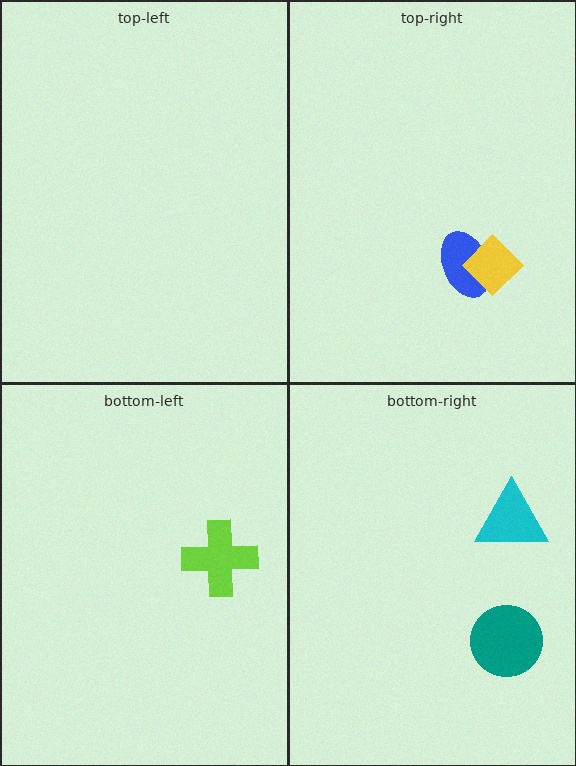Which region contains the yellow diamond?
The top-right region.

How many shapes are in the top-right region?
2.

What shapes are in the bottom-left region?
The lime cross.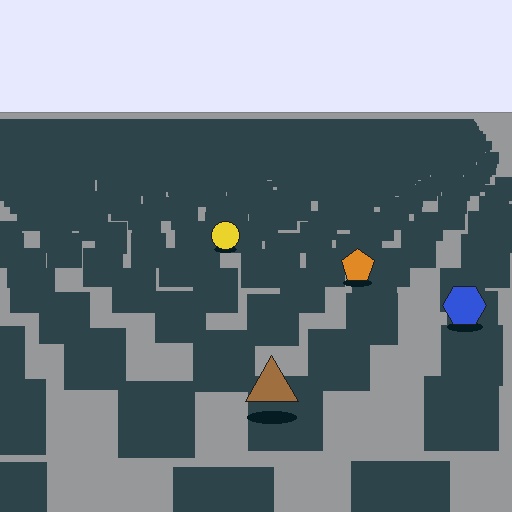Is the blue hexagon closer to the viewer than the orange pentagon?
Yes. The blue hexagon is closer — you can tell from the texture gradient: the ground texture is coarser near it.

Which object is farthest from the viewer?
The yellow circle is farthest from the viewer. It appears smaller and the ground texture around it is denser.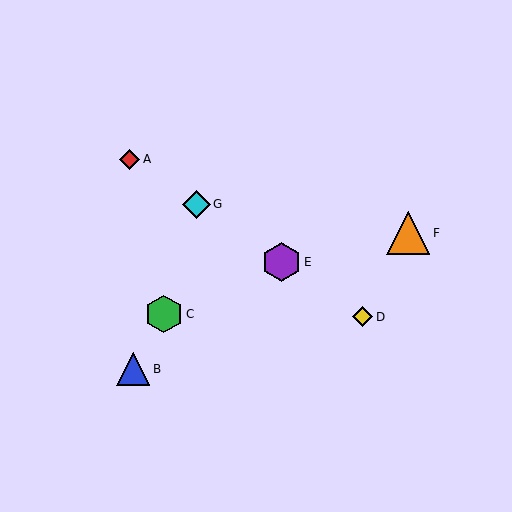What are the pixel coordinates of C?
Object C is at (164, 314).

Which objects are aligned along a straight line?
Objects A, D, E, G are aligned along a straight line.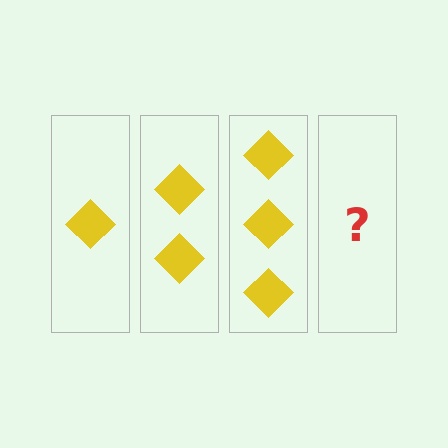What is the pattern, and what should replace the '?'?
The pattern is that each step adds one more diamond. The '?' should be 4 diamonds.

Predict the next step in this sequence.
The next step is 4 diamonds.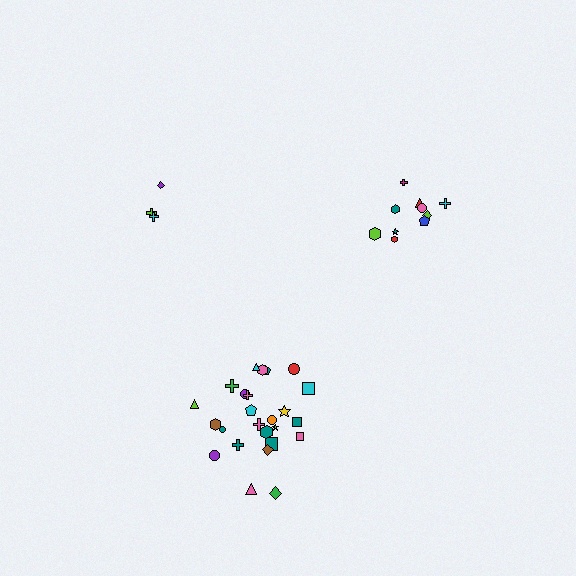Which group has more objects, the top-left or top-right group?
The top-right group.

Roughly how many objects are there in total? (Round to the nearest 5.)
Roughly 40 objects in total.